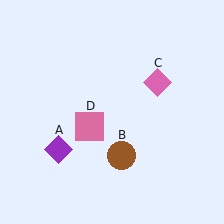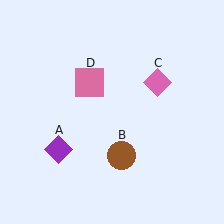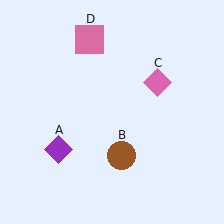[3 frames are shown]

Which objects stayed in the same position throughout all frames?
Purple diamond (object A) and brown circle (object B) and pink diamond (object C) remained stationary.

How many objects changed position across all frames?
1 object changed position: pink square (object D).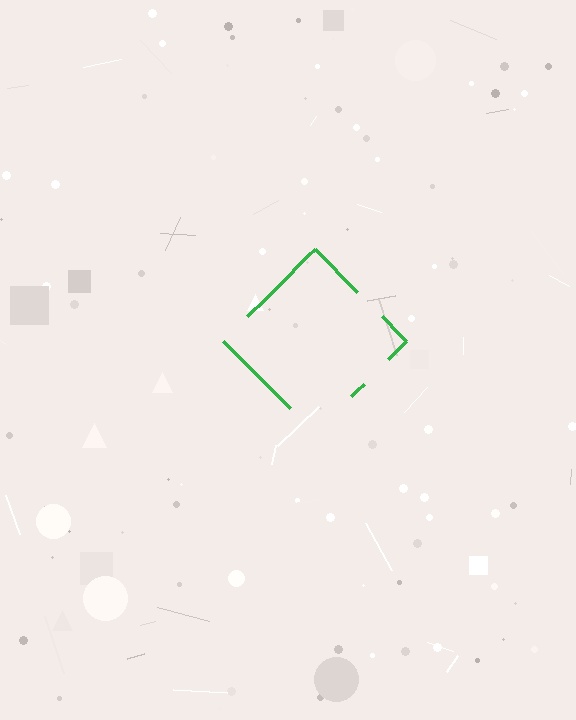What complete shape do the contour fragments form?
The contour fragments form a diamond.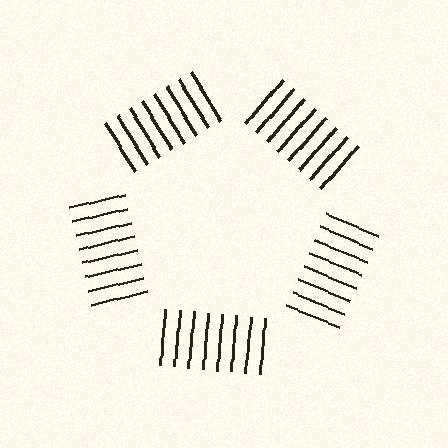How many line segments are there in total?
40 — 8 along each of the 5 edges.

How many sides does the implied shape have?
5 sides — the line-ends trace a pentagon.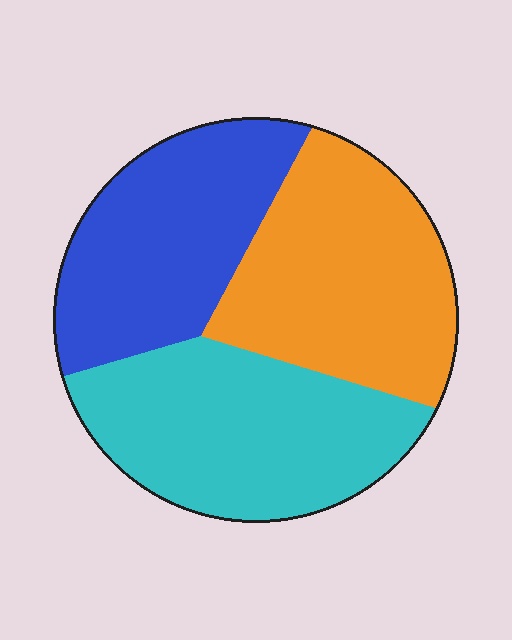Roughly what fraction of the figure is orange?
Orange takes up about one third (1/3) of the figure.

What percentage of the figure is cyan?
Cyan covers about 35% of the figure.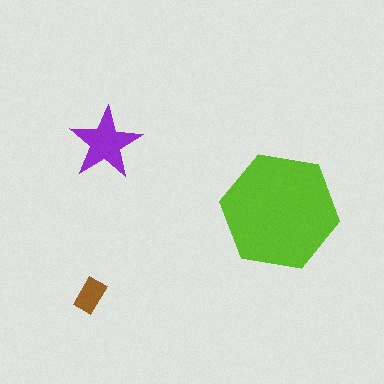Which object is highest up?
The purple star is topmost.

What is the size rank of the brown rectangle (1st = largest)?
3rd.